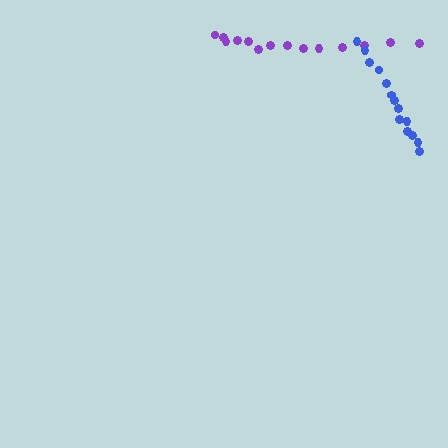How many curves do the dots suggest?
There are 2 distinct paths.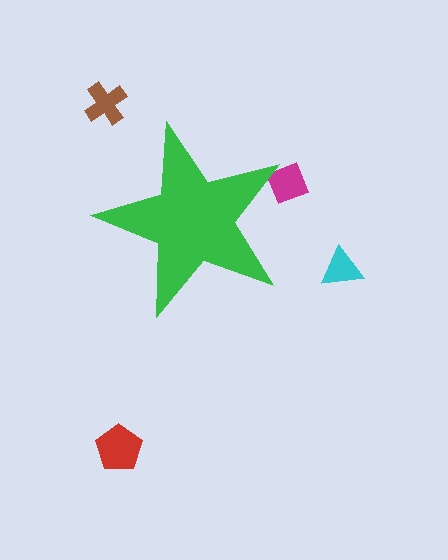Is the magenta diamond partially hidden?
Yes, the magenta diamond is partially hidden behind the green star.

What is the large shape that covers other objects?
A green star.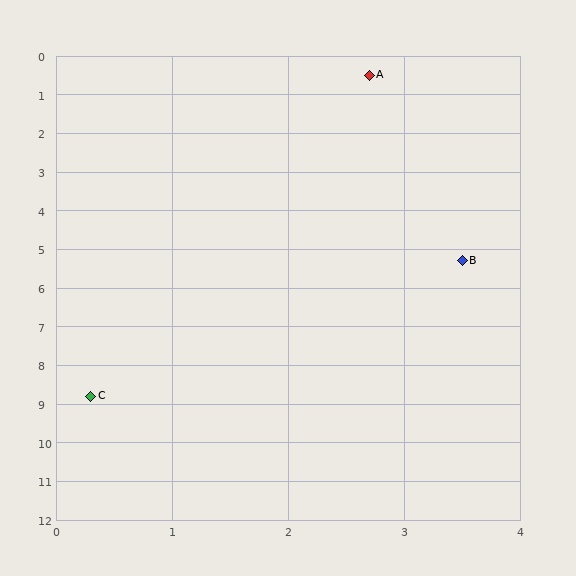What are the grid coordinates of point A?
Point A is at approximately (2.7, 0.5).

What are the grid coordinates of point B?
Point B is at approximately (3.5, 5.3).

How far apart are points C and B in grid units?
Points C and B are about 4.7 grid units apart.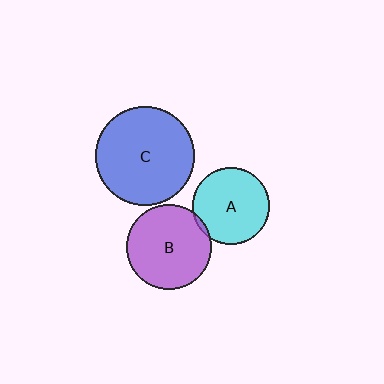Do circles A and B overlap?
Yes.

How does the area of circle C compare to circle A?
Approximately 1.6 times.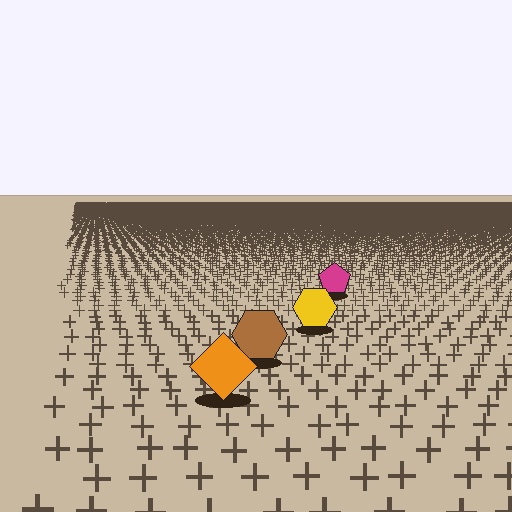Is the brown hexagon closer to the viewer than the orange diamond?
No. The orange diamond is closer — you can tell from the texture gradient: the ground texture is coarser near it.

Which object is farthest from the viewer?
The magenta pentagon is farthest from the viewer. It appears smaller and the ground texture around it is denser.